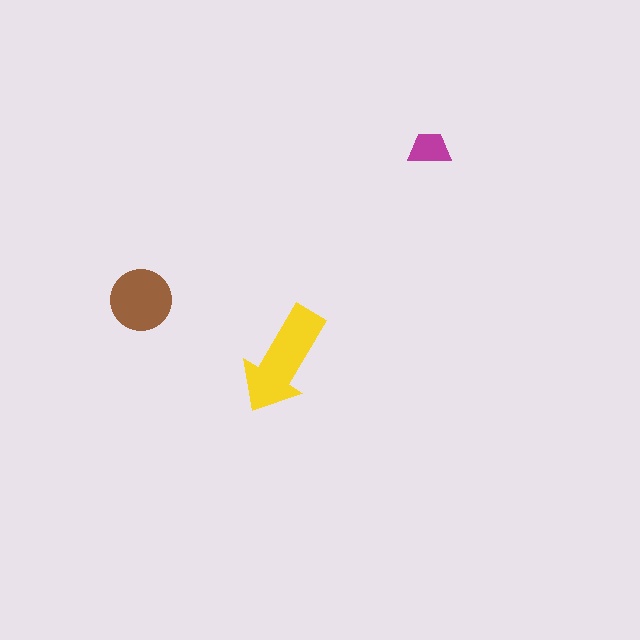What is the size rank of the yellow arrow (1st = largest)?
1st.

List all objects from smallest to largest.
The magenta trapezoid, the brown circle, the yellow arrow.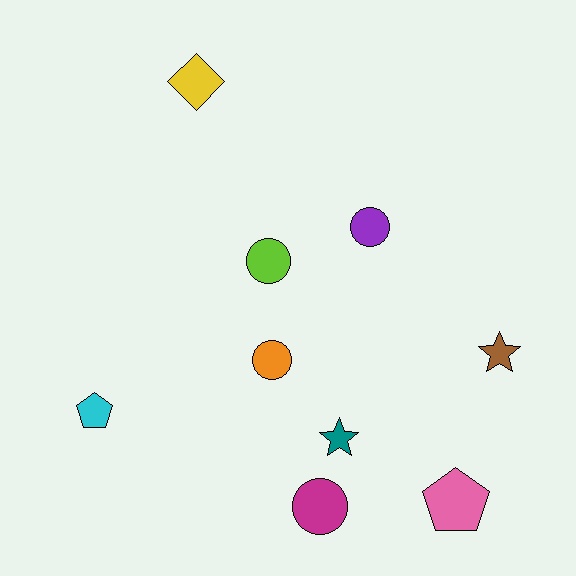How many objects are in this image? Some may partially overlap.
There are 9 objects.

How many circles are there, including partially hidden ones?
There are 4 circles.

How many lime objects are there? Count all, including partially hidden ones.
There is 1 lime object.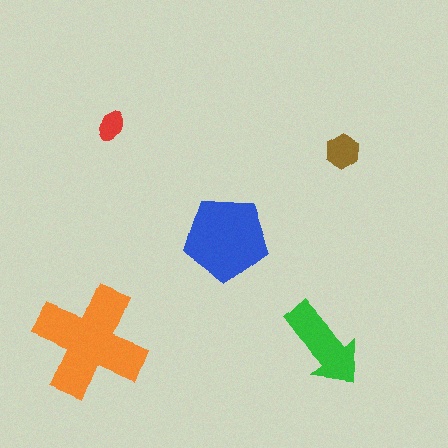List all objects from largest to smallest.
The orange cross, the blue pentagon, the green arrow, the brown hexagon, the red ellipse.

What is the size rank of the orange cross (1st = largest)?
1st.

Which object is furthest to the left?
The orange cross is leftmost.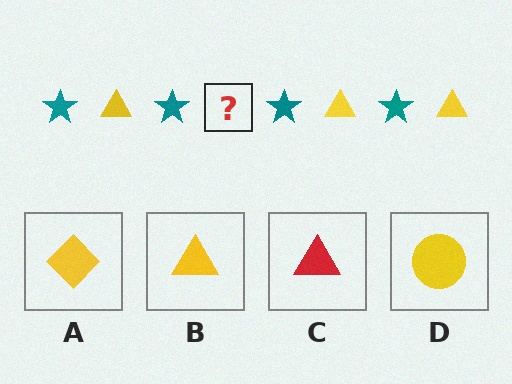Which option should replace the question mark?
Option B.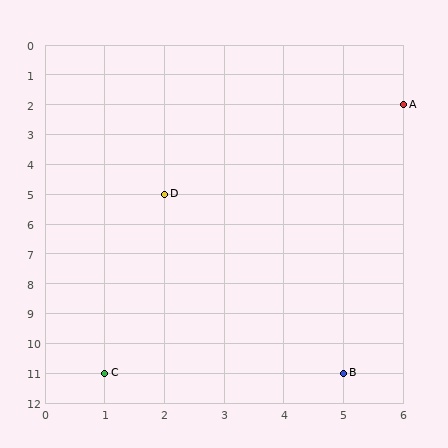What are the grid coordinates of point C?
Point C is at grid coordinates (1, 11).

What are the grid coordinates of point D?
Point D is at grid coordinates (2, 5).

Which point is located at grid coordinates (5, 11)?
Point B is at (5, 11).